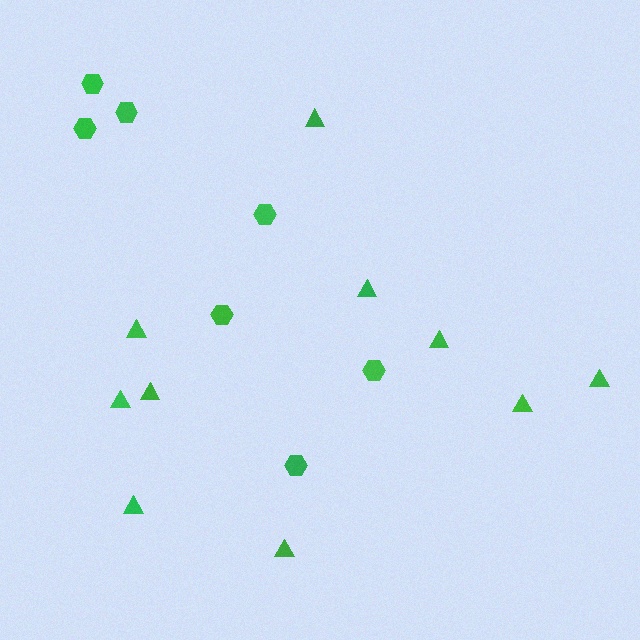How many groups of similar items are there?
There are 2 groups: one group of hexagons (7) and one group of triangles (10).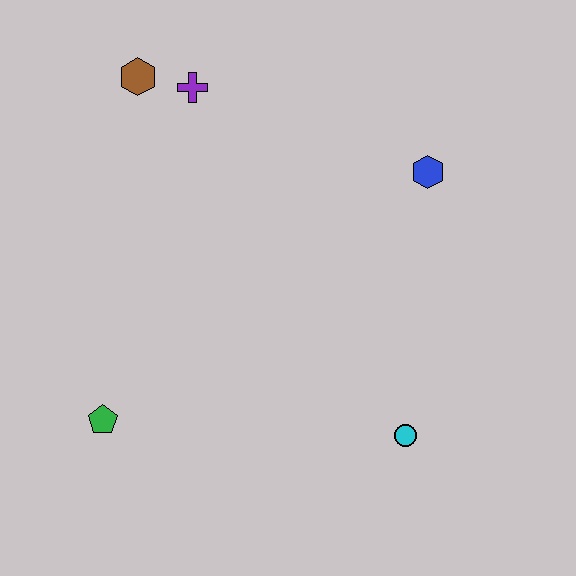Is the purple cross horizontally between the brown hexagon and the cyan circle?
Yes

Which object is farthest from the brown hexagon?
The cyan circle is farthest from the brown hexagon.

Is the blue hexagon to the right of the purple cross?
Yes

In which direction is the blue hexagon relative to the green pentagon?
The blue hexagon is to the right of the green pentagon.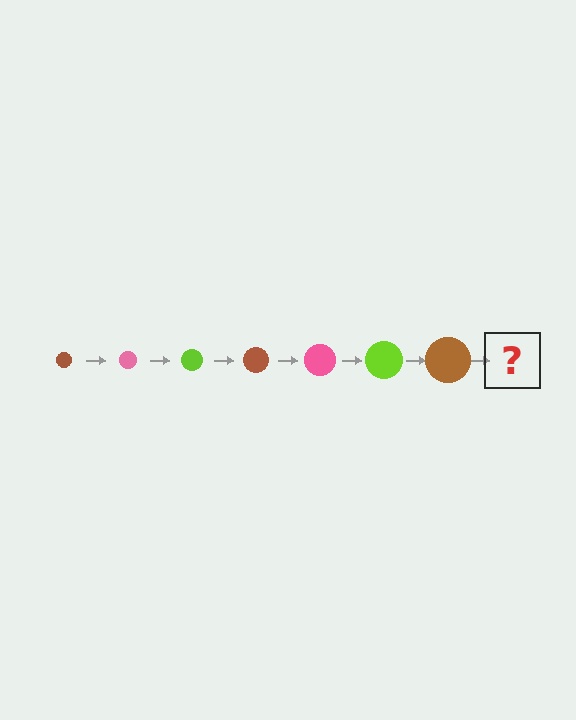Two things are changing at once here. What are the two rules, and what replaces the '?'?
The two rules are that the circle grows larger each step and the color cycles through brown, pink, and lime. The '?' should be a pink circle, larger than the previous one.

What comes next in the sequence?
The next element should be a pink circle, larger than the previous one.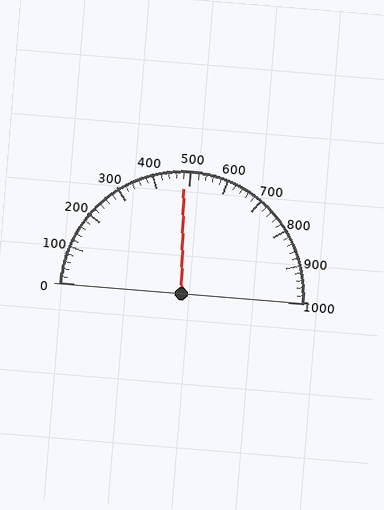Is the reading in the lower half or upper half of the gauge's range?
The reading is in the lower half of the range (0 to 1000).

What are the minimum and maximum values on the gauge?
The gauge ranges from 0 to 1000.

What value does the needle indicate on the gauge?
The needle indicates approximately 480.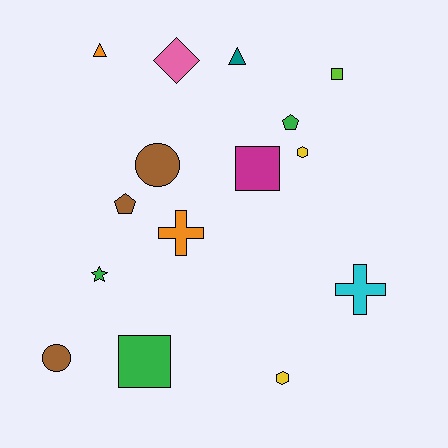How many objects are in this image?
There are 15 objects.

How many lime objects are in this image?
There is 1 lime object.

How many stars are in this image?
There is 1 star.